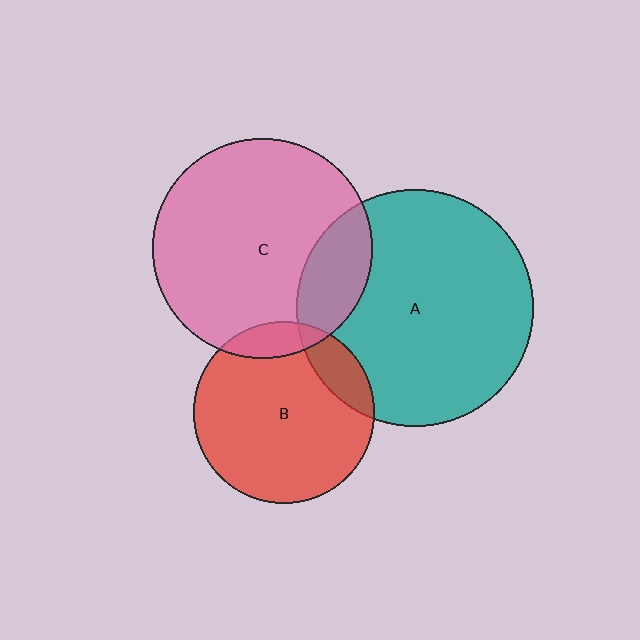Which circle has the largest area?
Circle A (teal).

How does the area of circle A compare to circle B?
Approximately 1.7 times.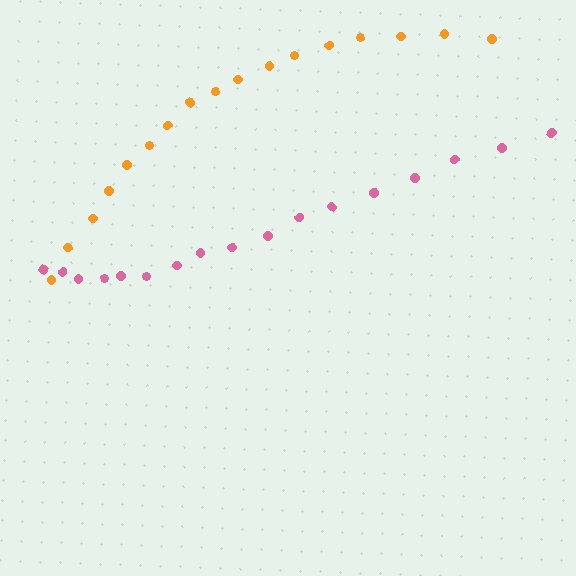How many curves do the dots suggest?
There are 2 distinct paths.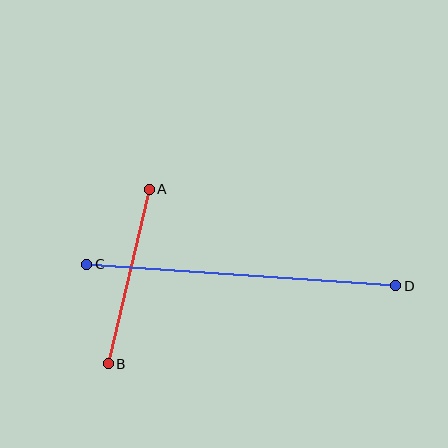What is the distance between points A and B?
The distance is approximately 179 pixels.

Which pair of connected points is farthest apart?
Points C and D are farthest apart.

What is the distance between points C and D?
The distance is approximately 309 pixels.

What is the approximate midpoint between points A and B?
The midpoint is at approximately (129, 276) pixels.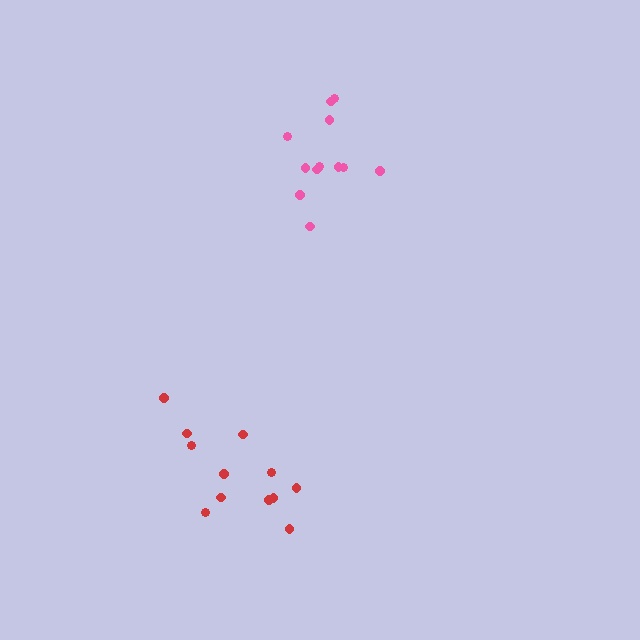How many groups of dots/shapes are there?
There are 2 groups.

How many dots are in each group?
Group 1: 12 dots, Group 2: 12 dots (24 total).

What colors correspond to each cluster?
The clusters are colored: pink, red.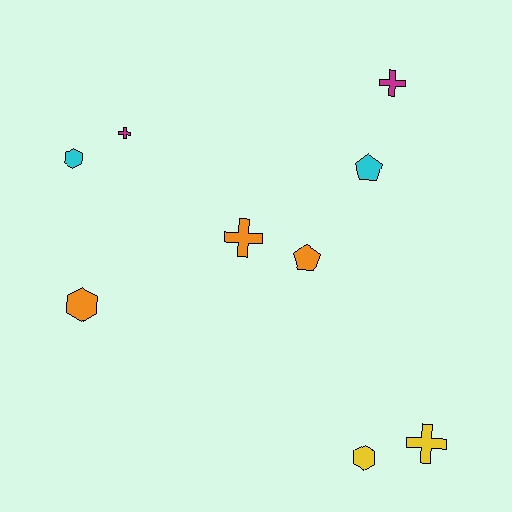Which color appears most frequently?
Orange, with 3 objects.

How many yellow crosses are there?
There is 1 yellow cross.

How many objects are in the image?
There are 9 objects.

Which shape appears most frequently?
Cross, with 4 objects.